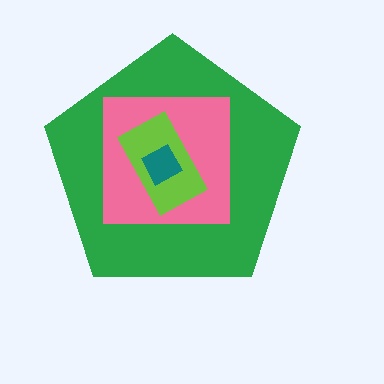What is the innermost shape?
The teal diamond.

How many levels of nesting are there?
4.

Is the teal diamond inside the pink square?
Yes.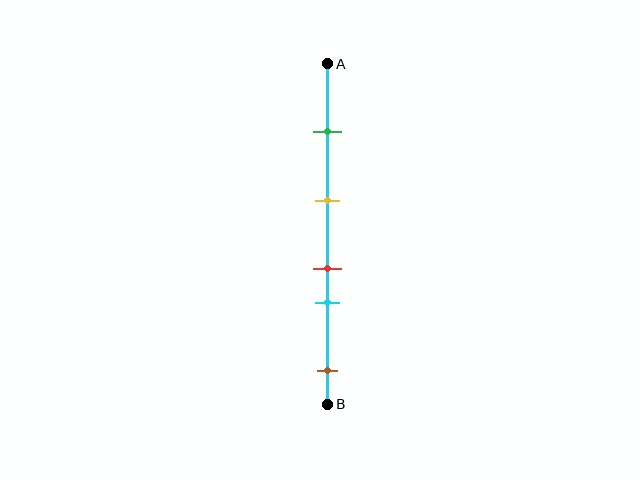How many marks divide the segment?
There are 5 marks dividing the segment.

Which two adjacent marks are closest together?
The red and cyan marks are the closest adjacent pair.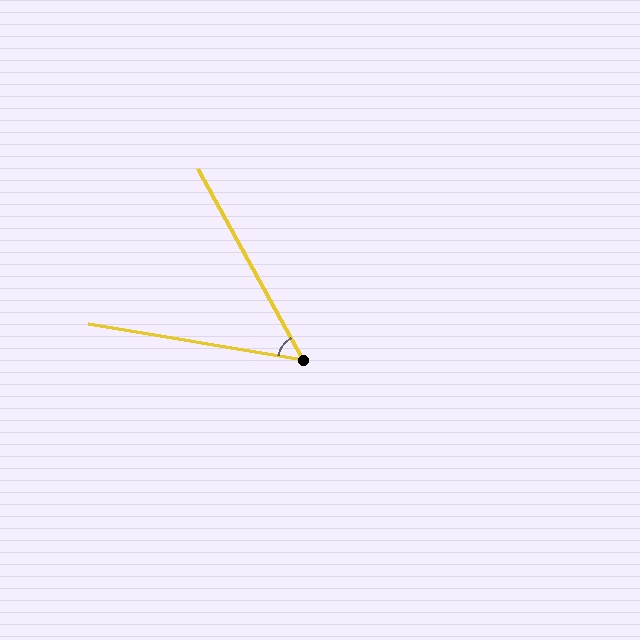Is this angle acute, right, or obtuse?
It is acute.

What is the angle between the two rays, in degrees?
Approximately 52 degrees.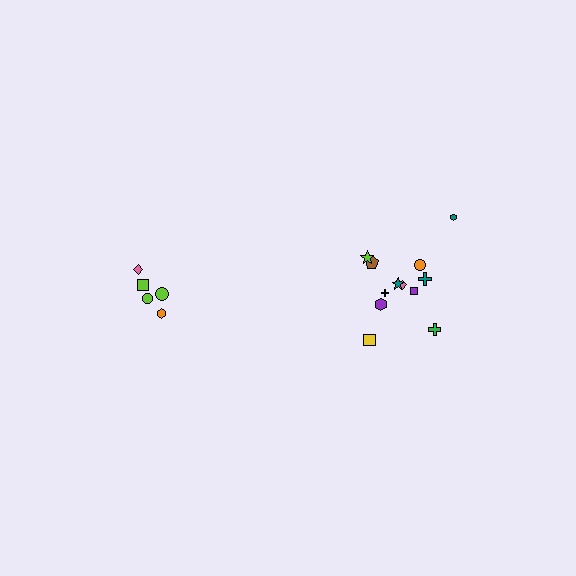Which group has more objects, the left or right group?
The right group.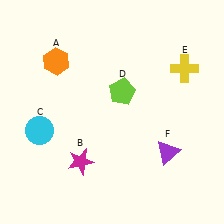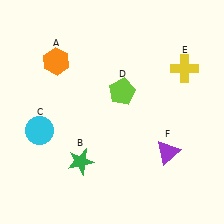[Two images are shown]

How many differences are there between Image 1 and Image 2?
There is 1 difference between the two images.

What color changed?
The star (B) changed from magenta in Image 1 to green in Image 2.